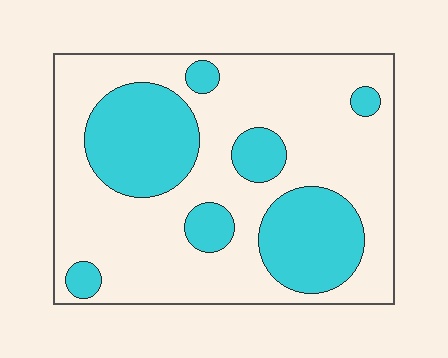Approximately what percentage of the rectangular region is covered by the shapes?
Approximately 30%.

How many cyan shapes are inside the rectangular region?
7.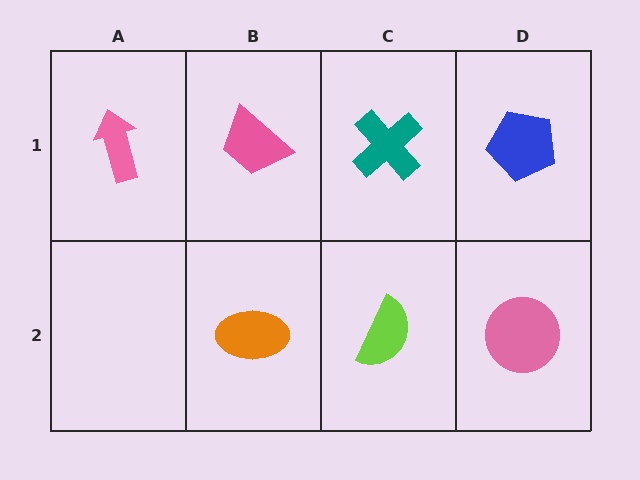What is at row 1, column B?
A pink trapezoid.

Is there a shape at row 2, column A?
No, that cell is empty.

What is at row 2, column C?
A lime semicircle.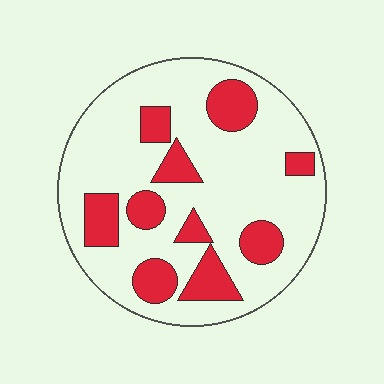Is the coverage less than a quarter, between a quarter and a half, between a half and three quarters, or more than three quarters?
Between a quarter and a half.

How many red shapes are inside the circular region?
10.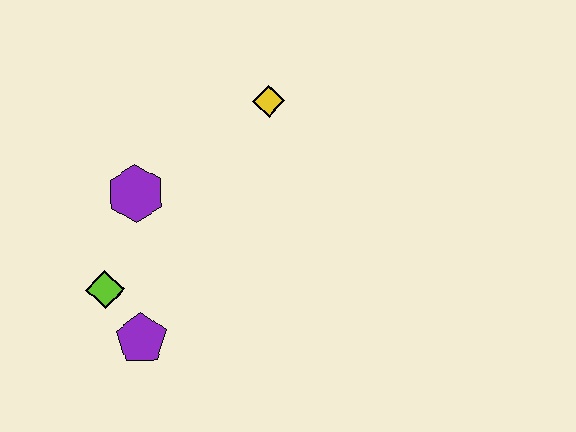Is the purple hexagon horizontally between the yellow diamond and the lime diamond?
Yes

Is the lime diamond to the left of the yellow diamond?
Yes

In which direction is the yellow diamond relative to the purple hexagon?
The yellow diamond is to the right of the purple hexagon.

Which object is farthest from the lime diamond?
The yellow diamond is farthest from the lime diamond.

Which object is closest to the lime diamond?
The purple pentagon is closest to the lime diamond.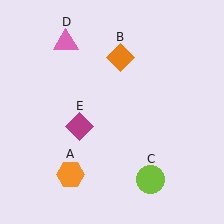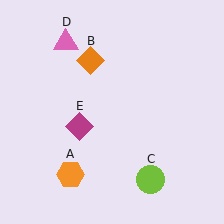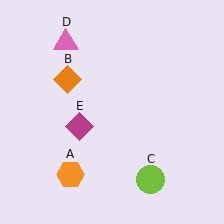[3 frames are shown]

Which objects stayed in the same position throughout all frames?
Orange hexagon (object A) and lime circle (object C) and pink triangle (object D) and magenta diamond (object E) remained stationary.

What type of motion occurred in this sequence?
The orange diamond (object B) rotated counterclockwise around the center of the scene.